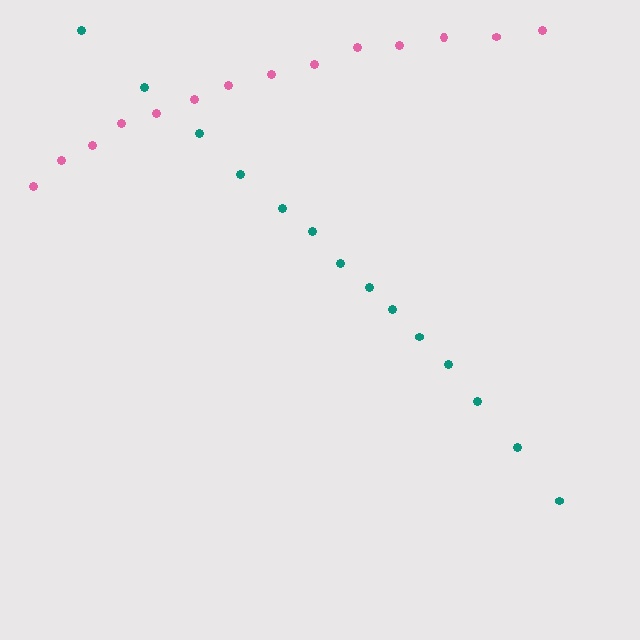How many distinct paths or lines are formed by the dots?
There are 2 distinct paths.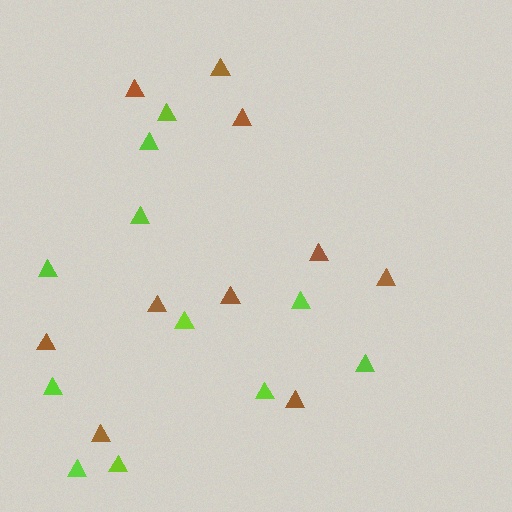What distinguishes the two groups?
There are 2 groups: one group of brown triangles (10) and one group of lime triangles (11).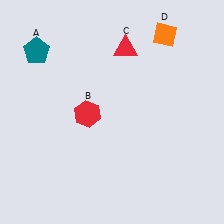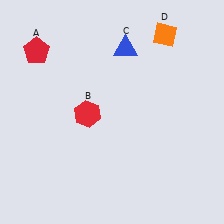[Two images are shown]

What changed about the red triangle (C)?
In Image 1, C is red. In Image 2, it changed to blue.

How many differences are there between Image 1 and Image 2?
There are 2 differences between the two images.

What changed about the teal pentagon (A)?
In Image 1, A is teal. In Image 2, it changed to red.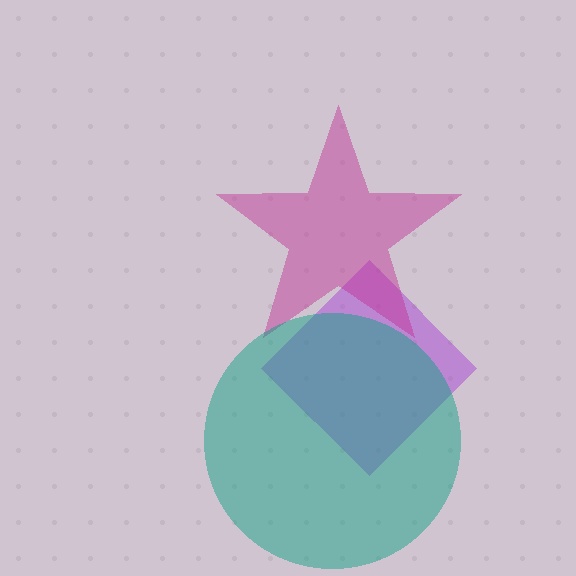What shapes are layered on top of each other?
The layered shapes are: a purple diamond, a magenta star, a teal circle.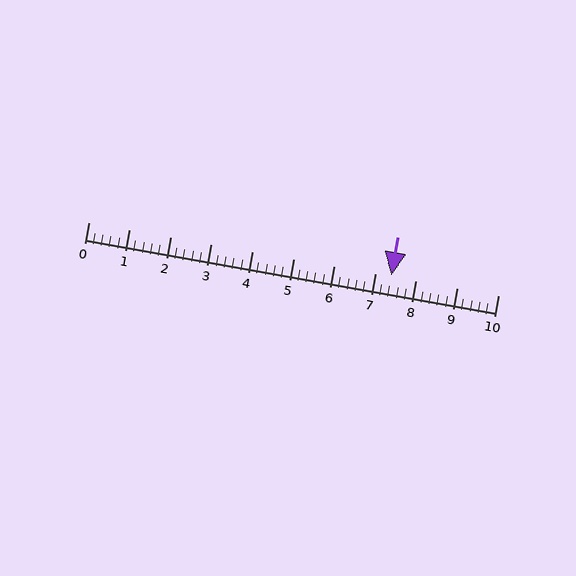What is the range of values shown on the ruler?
The ruler shows values from 0 to 10.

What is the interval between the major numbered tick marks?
The major tick marks are spaced 1 units apart.